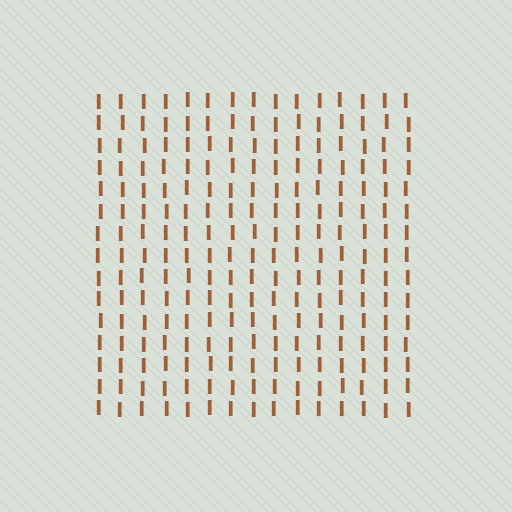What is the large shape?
The large shape is a square.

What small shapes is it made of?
It is made of small letter I's.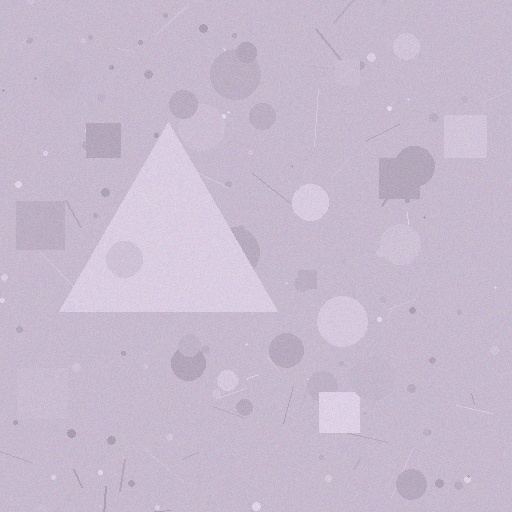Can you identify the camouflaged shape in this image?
The camouflaged shape is a triangle.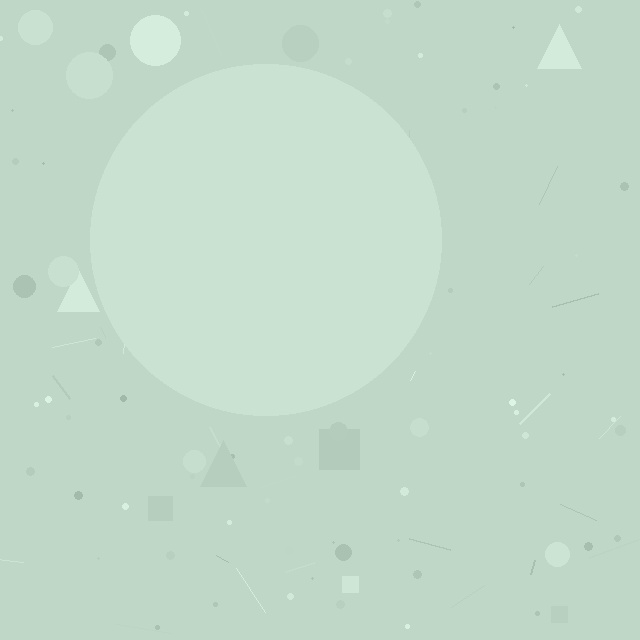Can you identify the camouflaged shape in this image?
The camouflaged shape is a circle.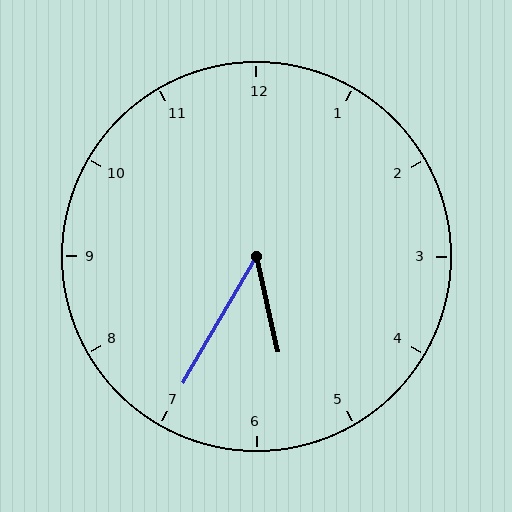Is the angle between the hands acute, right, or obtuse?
It is acute.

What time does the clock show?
5:35.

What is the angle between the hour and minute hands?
Approximately 42 degrees.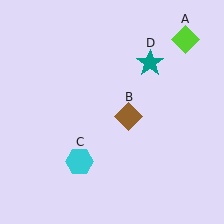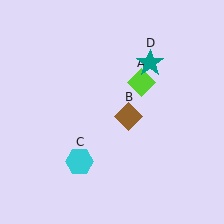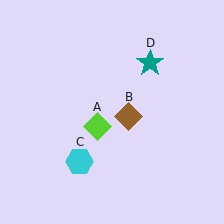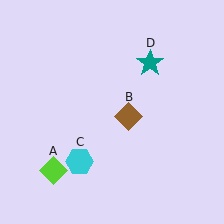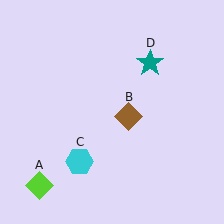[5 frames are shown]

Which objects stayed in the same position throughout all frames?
Brown diamond (object B) and cyan hexagon (object C) and teal star (object D) remained stationary.